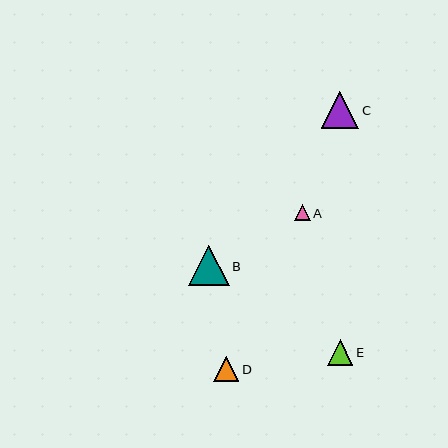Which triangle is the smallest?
Triangle A is the smallest with a size of approximately 16 pixels.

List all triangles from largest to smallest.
From largest to smallest: B, C, E, D, A.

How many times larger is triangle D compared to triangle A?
Triangle D is approximately 1.6 times the size of triangle A.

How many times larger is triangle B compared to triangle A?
Triangle B is approximately 2.5 times the size of triangle A.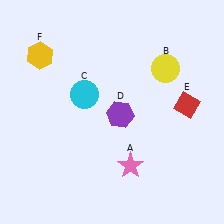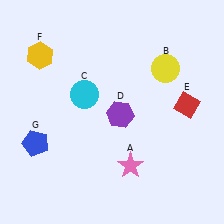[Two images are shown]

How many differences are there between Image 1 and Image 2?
There is 1 difference between the two images.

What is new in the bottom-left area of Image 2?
A blue pentagon (G) was added in the bottom-left area of Image 2.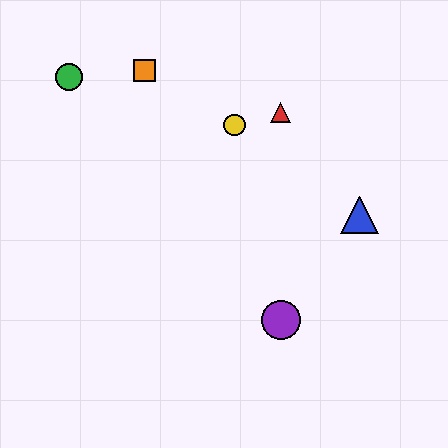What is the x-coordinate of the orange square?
The orange square is at x≈144.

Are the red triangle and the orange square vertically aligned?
No, the red triangle is at x≈281 and the orange square is at x≈144.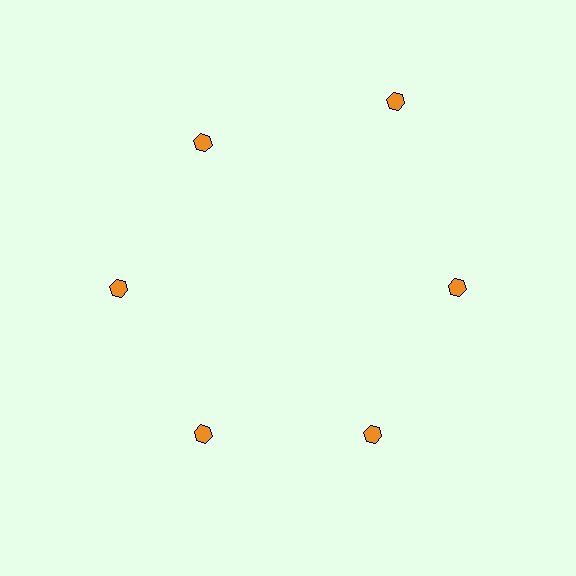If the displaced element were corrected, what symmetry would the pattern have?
It would have 6-fold rotational symmetry — the pattern would map onto itself every 60 degrees.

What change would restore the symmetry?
The symmetry would be restored by moving it inward, back onto the ring so that all 6 hexagons sit at equal angles and equal distance from the center.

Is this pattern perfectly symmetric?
No. The 6 orange hexagons are arranged in a ring, but one element near the 1 o'clock position is pushed outward from the center, breaking the 6-fold rotational symmetry.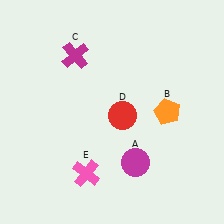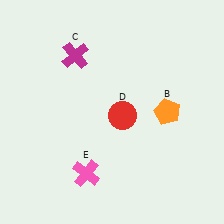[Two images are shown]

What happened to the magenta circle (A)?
The magenta circle (A) was removed in Image 2. It was in the bottom-right area of Image 1.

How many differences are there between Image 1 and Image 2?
There is 1 difference between the two images.